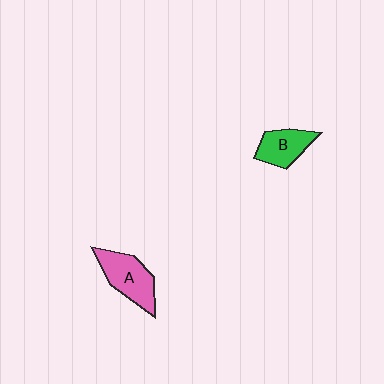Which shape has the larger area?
Shape A (pink).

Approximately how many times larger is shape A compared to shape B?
Approximately 1.4 times.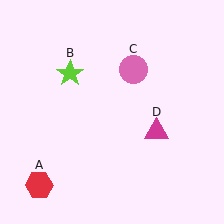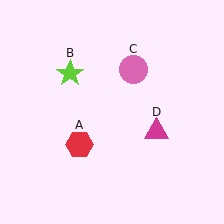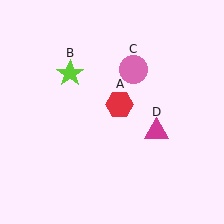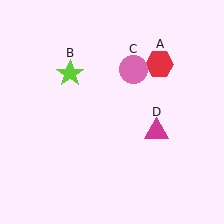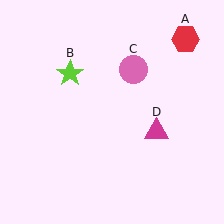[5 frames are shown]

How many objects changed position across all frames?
1 object changed position: red hexagon (object A).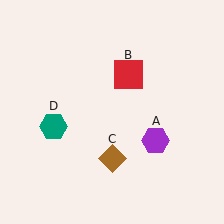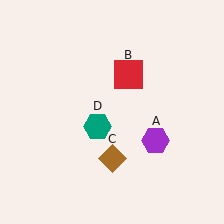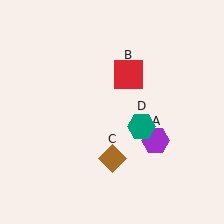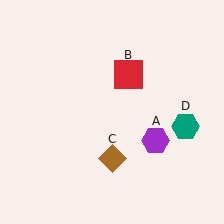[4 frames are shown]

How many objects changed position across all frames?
1 object changed position: teal hexagon (object D).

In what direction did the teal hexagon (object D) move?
The teal hexagon (object D) moved right.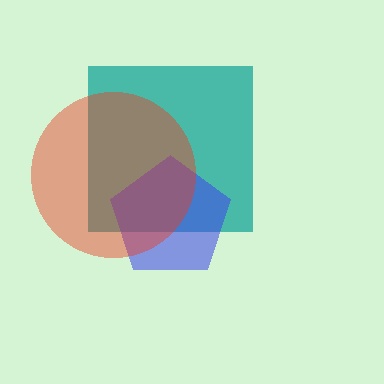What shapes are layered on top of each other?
The layered shapes are: a teal square, a blue pentagon, a red circle.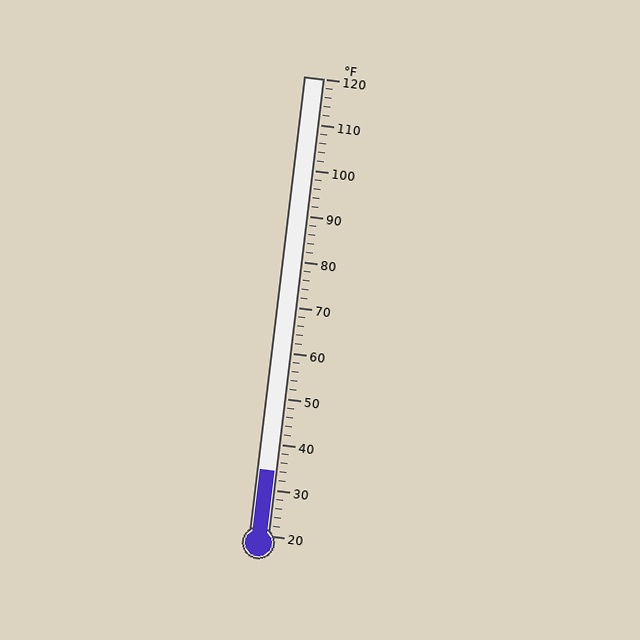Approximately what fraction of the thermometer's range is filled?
The thermometer is filled to approximately 15% of its range.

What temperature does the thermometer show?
The thermometer shows approximately 34°F.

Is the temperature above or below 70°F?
The temperature is below 70°F.